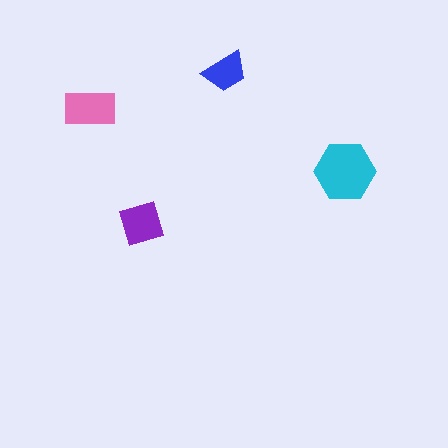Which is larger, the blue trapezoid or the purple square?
The purple square.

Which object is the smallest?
The blue trapezoid.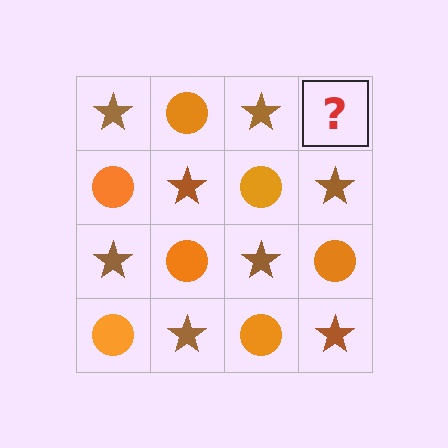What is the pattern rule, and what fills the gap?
The rule is that it alternates brown star and orange circle in a checkerboard pattern. The gap should be filled with an orange circle.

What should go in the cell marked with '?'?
The missing cell should contain an orange circle.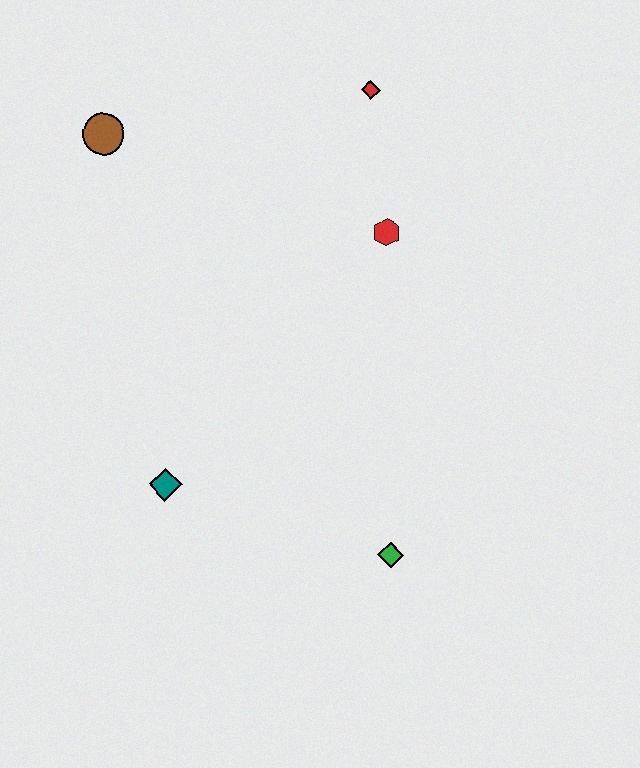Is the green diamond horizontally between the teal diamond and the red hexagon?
No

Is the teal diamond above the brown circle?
No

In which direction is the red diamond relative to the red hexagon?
The red diamond is above the red hexagon.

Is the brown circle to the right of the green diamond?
No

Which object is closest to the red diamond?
The red hexagon is closest to the red diamond.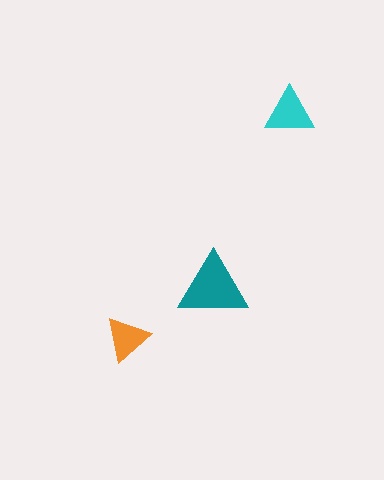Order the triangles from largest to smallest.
the teal one, the cyan one, the orange one.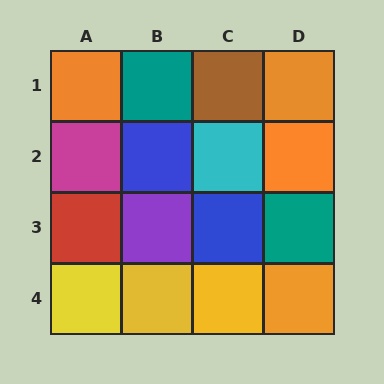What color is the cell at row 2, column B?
Blue.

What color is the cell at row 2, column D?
Orange.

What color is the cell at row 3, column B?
Purple.